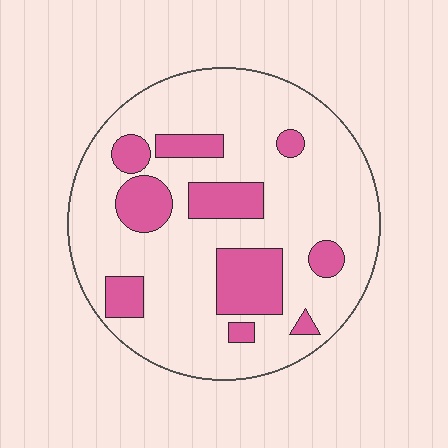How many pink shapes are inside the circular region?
10.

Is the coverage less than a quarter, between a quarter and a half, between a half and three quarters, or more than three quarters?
Less than a quarter.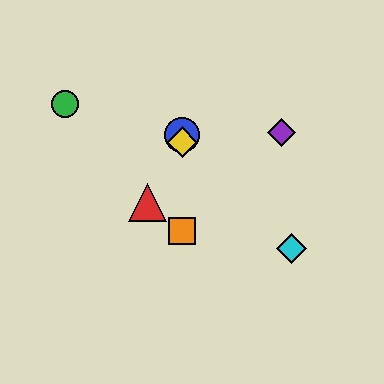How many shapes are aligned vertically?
3 shapes (the blue circle, the yellow diamond, the orange square) are aligned vertically.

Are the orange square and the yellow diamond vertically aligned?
Yes, both are at x≈182.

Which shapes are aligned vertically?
The blue circle, the yellow diamond, the orange square are aligned vertically.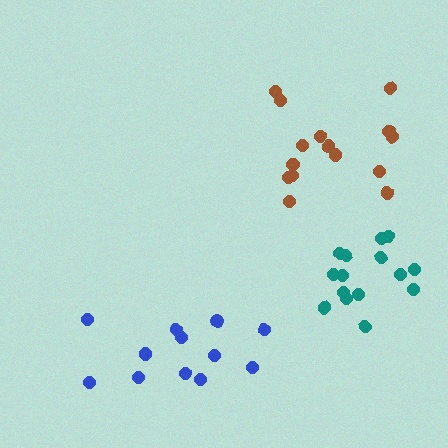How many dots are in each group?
Group 1: 12 dots, Group 2: 15 dots, Group 3: 15 dots (42 total).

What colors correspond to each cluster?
The clusters are colored: blue, teal, brown.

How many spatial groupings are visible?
There are 3 spatial groupings.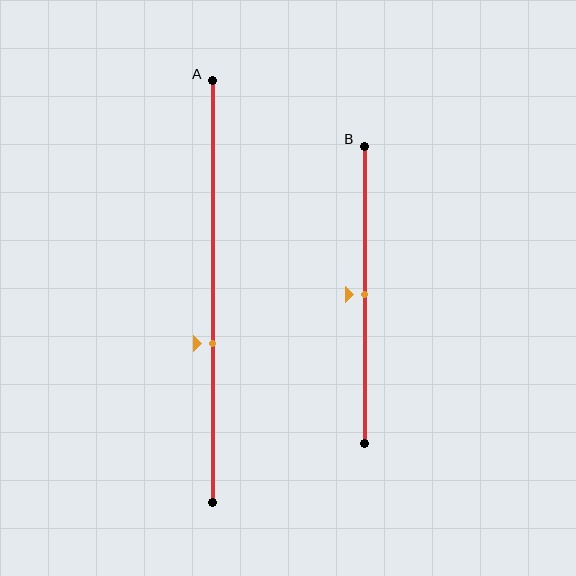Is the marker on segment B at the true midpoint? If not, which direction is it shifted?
Yes, the marker on segment B is at the true midpoint.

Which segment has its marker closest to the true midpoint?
Segment B has its marker closest to the true midpoint.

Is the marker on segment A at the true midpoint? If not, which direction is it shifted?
No, the marker on segment A is shifted downward by about 12% of the segment length.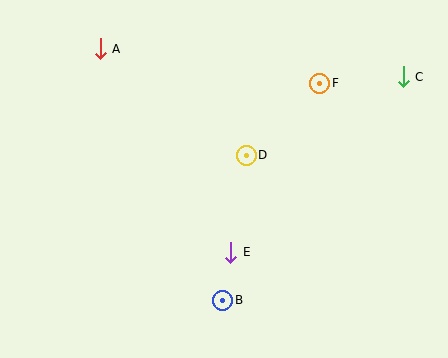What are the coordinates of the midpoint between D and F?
The midpoint between D and F is at (283, 119).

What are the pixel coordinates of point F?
Point F is at (320, 83).